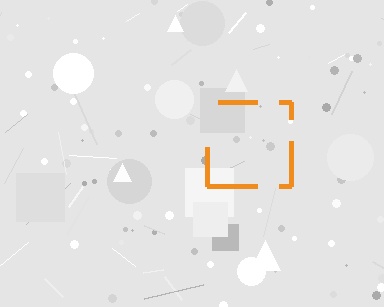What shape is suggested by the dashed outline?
The dashed outline suggests a square.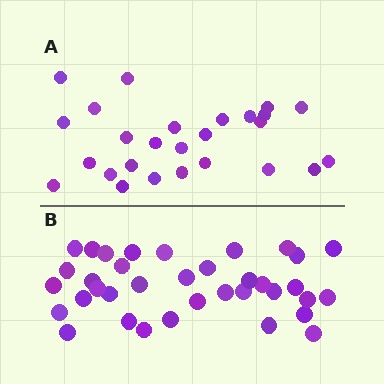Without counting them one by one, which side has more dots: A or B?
Region B (the bottom region) has more dots.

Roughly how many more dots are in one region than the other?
Region B has roughly 10 or so more dots than region A.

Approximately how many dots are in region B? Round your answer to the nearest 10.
About 40 dots. (The exact count is 36, which rounds to 40.)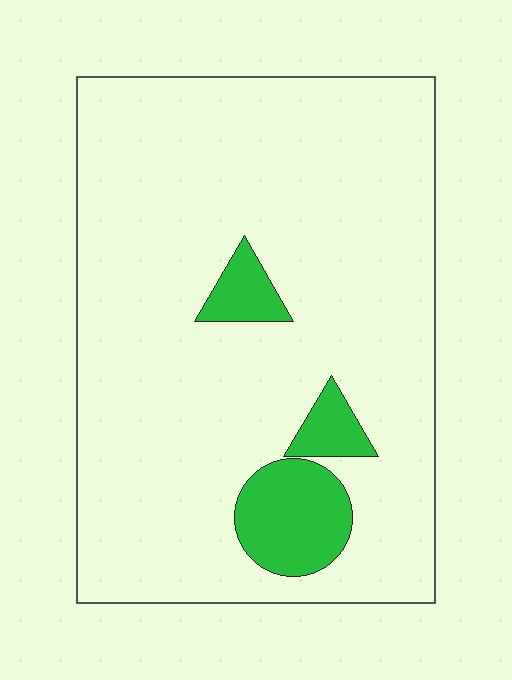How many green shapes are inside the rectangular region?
3.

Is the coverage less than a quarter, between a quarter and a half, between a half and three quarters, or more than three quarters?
Less than a quarter.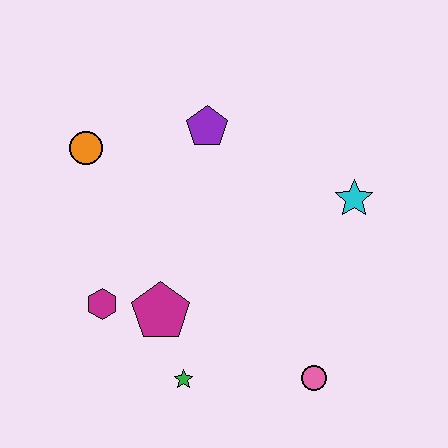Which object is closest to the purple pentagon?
The orange circle is closest to the purple pentagon.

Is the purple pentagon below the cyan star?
No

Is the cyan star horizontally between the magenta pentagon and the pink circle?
No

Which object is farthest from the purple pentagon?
The pink circle is farthest from the purple pentagon.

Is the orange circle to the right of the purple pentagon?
No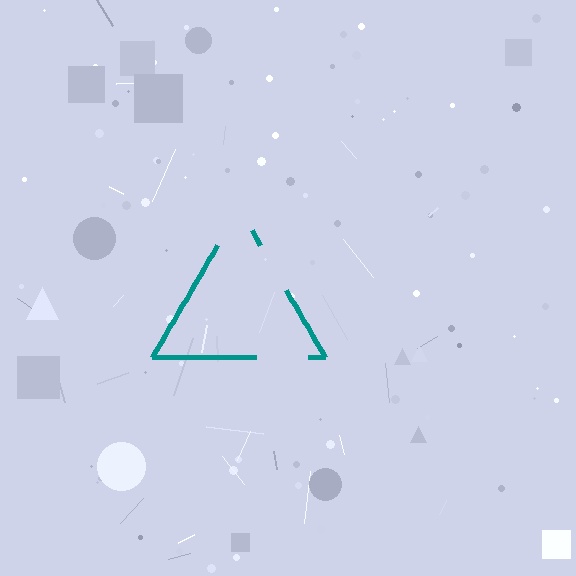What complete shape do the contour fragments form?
The contour fragments form a triangle.